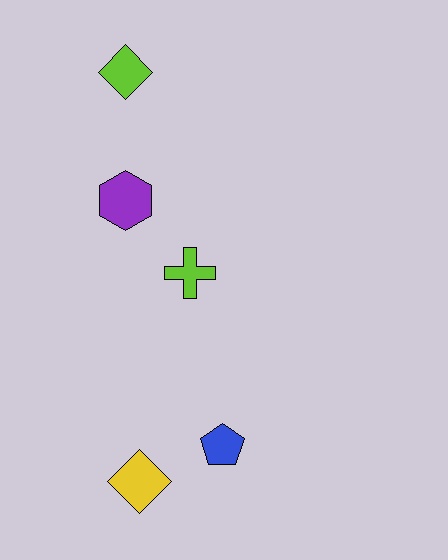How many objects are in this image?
There are 5 objects.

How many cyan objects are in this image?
There are no cyan objects.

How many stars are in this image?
There are no stars.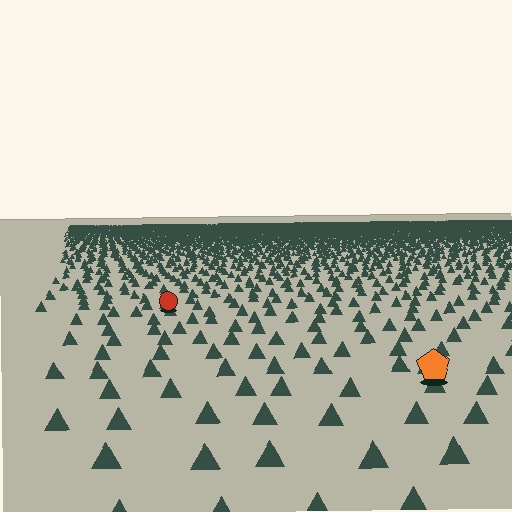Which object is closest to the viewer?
The orange pentagon is closest. The texture marks near it are larger and more spread out.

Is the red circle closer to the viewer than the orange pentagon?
No. The orange pentagon is closer — you can tell from the texture gradient: the ground texture is coarser near it.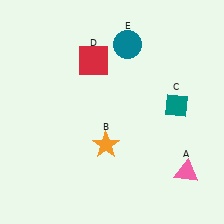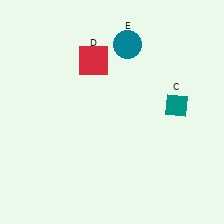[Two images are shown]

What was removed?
The orange star (B), the pink triangle (A) were removed in Image 2.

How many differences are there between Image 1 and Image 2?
There are 2 differences between the two images.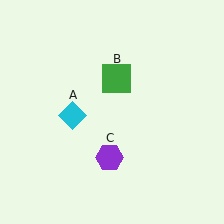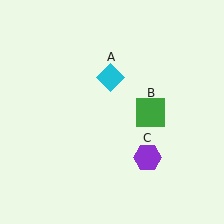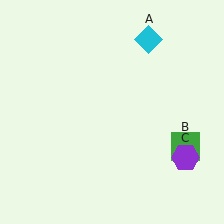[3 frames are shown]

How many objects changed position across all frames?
3 objects changed position: cyan diamond (object A), green square (object B), purple hexagon (object C).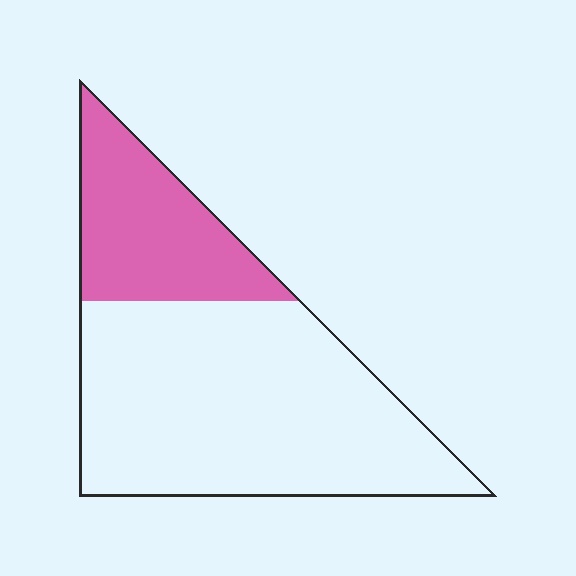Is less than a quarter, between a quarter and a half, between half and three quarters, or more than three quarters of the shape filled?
Between a quarter and a half.